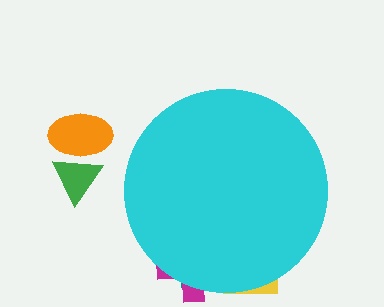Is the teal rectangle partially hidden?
Yes, the teal rectangle is partially hidden behind the cyan circle.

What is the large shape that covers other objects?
A cyan circle.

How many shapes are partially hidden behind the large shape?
3 shapes are partially hidden.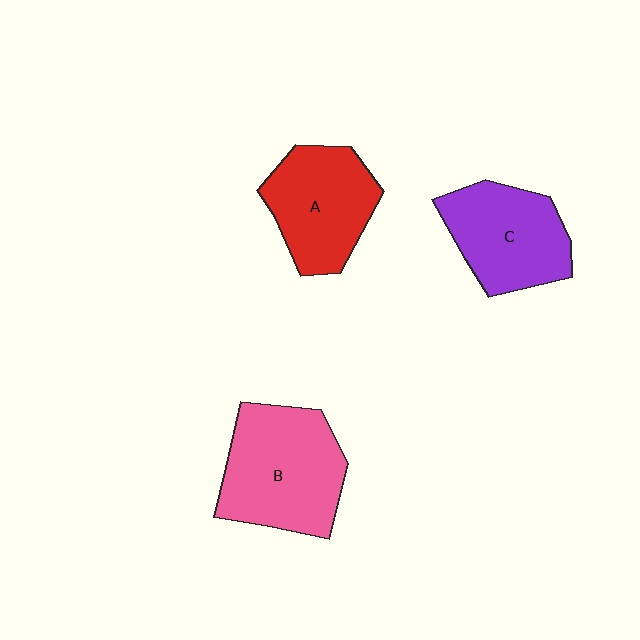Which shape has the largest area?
Shape B (pink).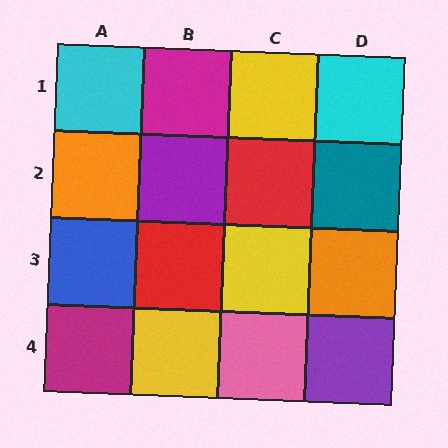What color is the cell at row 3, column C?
Yellow.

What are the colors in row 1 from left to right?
Cyan, magenta, yellow, cyan.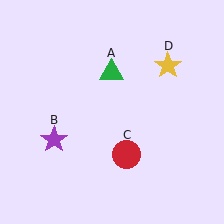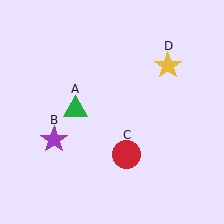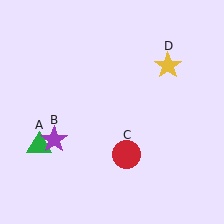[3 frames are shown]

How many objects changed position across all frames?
1 object changed position: green triangle (object A).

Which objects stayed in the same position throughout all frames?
Purple star (object B) and red circle (object C) and yellow star (object D) remained stationary.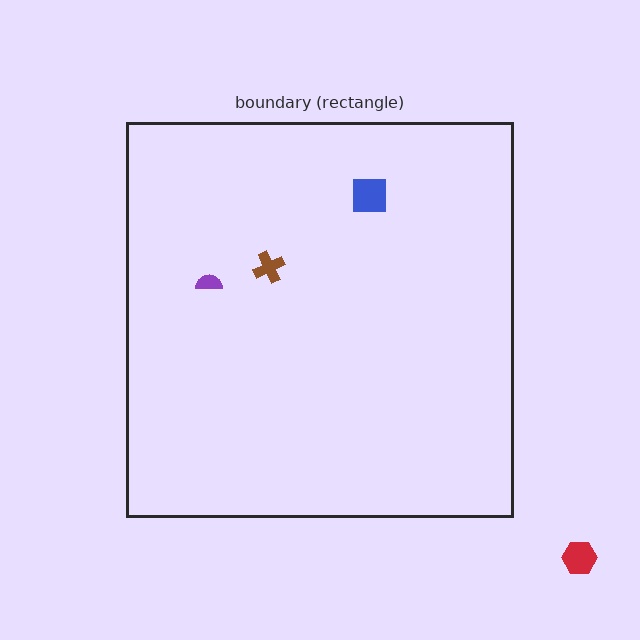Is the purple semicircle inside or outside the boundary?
Inside.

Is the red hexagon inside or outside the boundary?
Outside.